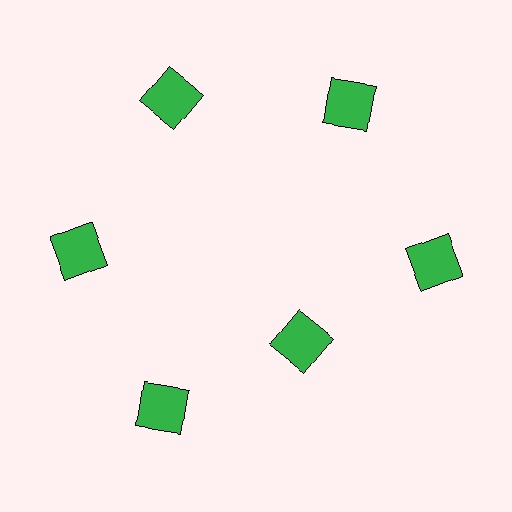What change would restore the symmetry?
The symmetry would be restored by moving it outward, back onto the ring so that all 6 squares sit at equal angles and equal distance from the center.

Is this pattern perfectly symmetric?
No. The 6 green squares are arranged in a ring, but one element near the 5 o'clock position is pulled inward toward the center, breaking the 6-fold rotational symmetry.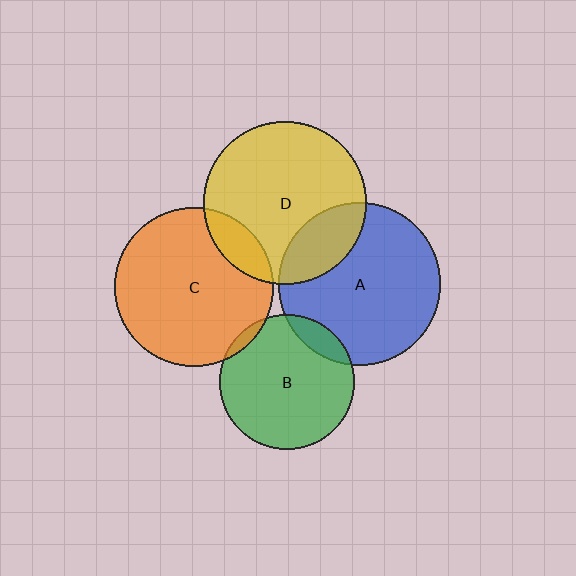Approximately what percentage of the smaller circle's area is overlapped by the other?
Approximately 15%.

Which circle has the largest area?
Circle D (yellow).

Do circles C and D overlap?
Yes.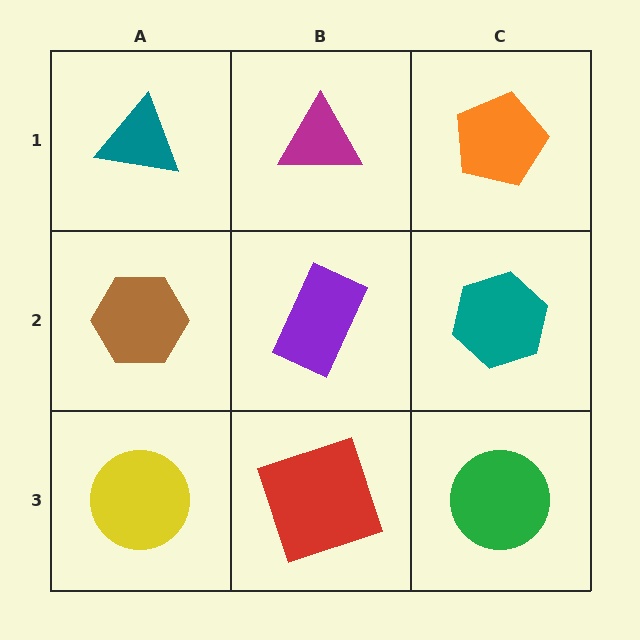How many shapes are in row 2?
3 shapes.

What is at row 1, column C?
An orange pentagon.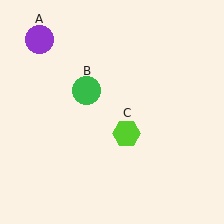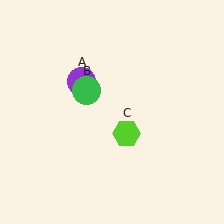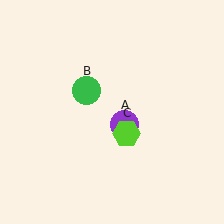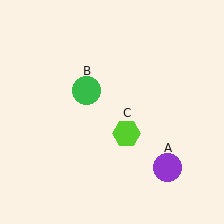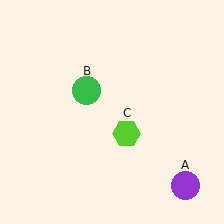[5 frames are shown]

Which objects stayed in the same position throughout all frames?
Green circle (object B) and lime hexagon (object C) remained stationary.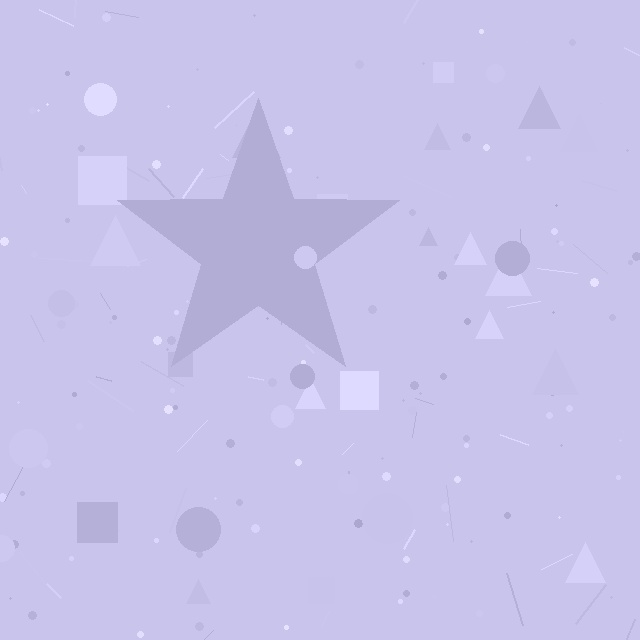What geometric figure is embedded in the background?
A star is embedded in the background.